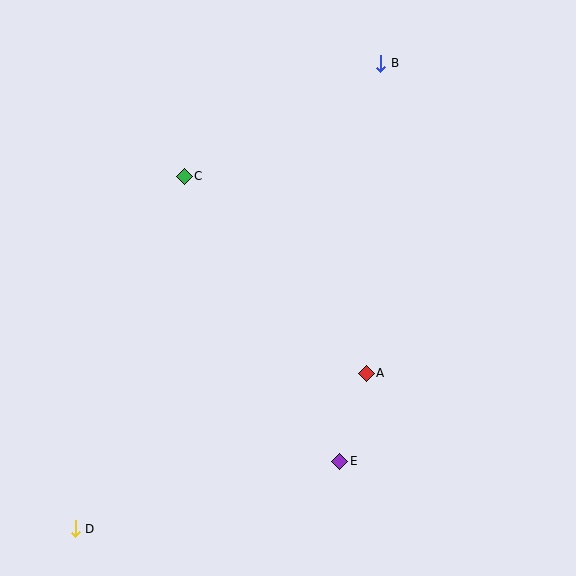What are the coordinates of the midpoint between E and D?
The midpoint between E and D is at (208, 495).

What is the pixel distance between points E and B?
The distance between E and B is 400 pixels.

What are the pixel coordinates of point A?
Point A is at (366, 373).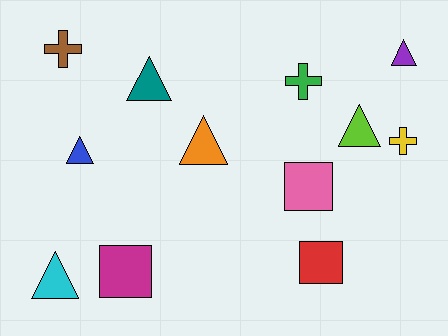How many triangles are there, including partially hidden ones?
There are 6 triangles.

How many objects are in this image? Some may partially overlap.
There are 12 objects.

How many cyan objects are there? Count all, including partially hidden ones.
There is 1 cyan object.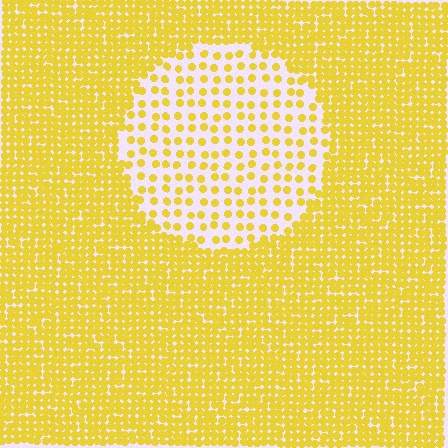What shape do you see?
I see a circle.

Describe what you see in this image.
The image contains small yellow elements arranged at two different densities. A circle-shaped region is visible where the elements are less densely packed than the surrounding area.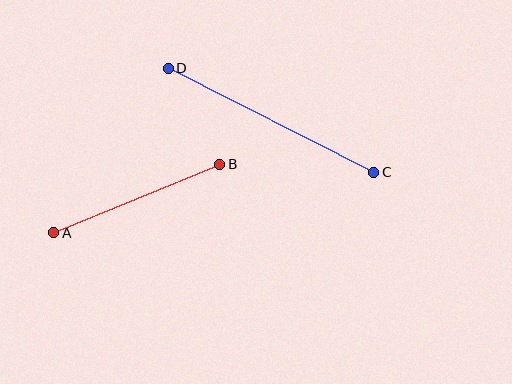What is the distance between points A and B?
The distance is approximately 179 pixels.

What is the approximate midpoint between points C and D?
The midpoint is at approximately (271, 120) pixels.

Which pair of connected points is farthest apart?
Points C and D are farthest apart.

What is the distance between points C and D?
The distance is approximately 230 pixels.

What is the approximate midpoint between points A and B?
The midpoint is at approximately (137, 198) pixels.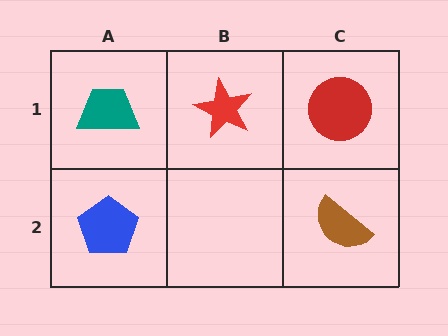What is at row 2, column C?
A brown semicircle.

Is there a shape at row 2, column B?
No, that cell is empty.